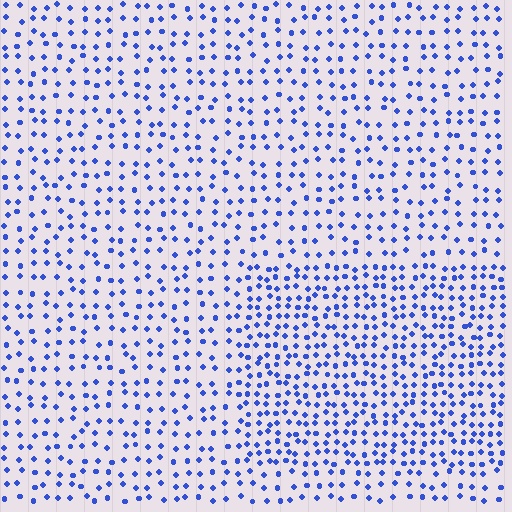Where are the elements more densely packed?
The elements are more densely packed inside the rectangle boundary.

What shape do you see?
I see a rectangle.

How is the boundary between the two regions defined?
The boundary is defined by a change in element density (approximately 1.8x ratio). All elements are the same color, size, and shape.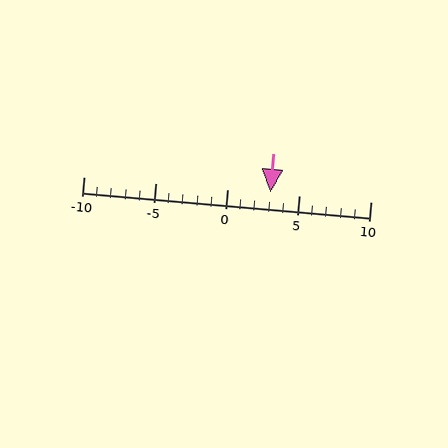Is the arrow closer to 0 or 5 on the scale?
The arrow is closer to 5.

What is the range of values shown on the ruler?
The ruler shows values from -10 to 10.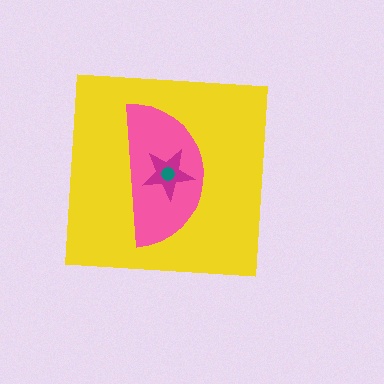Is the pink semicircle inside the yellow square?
Yes.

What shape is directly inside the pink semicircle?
The magenta star.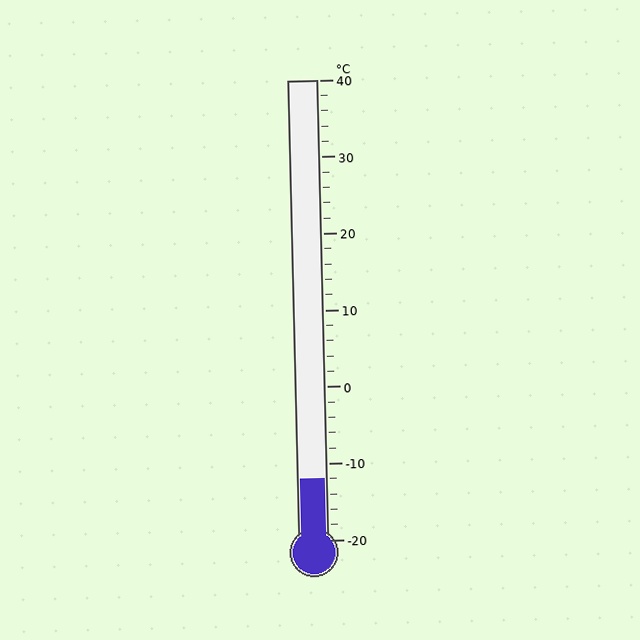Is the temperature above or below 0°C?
The temperature is below 0°C.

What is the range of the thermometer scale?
The thermometer scale ranges from -20°C to 40°C.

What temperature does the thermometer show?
The thermometer shows approximately -12°C.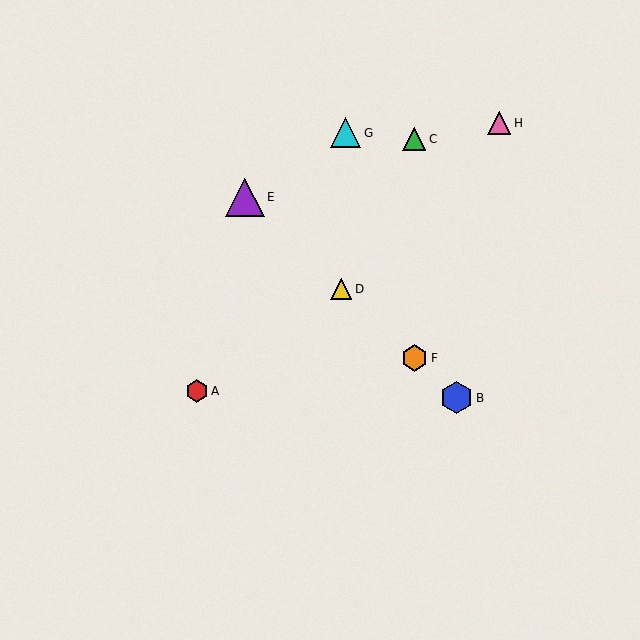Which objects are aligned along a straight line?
Objects B, D, E, F are aligned along a straight line.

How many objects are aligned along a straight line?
4 objects (B, D, E, F) are aligned along a straight line.